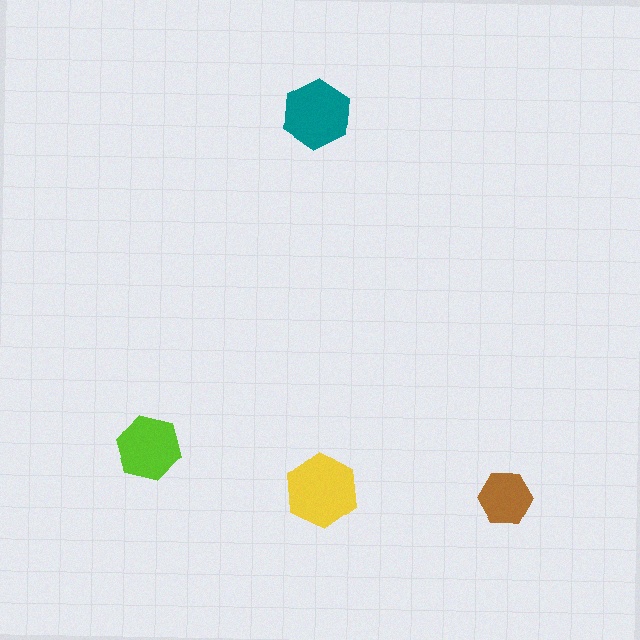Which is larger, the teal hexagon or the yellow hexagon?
The yellow one.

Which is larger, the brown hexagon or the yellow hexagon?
The yellow one.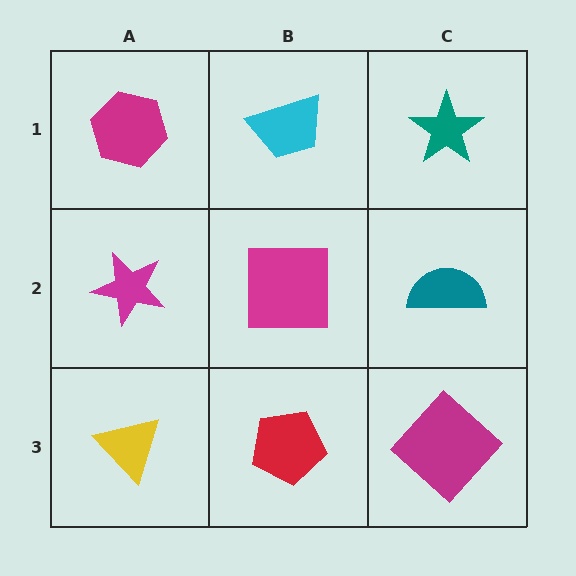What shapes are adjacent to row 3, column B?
A magenta square (row 2, column B), a yellow triangle (row 3, column A), a magenta diamond (row 3, column C).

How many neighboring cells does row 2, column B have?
4.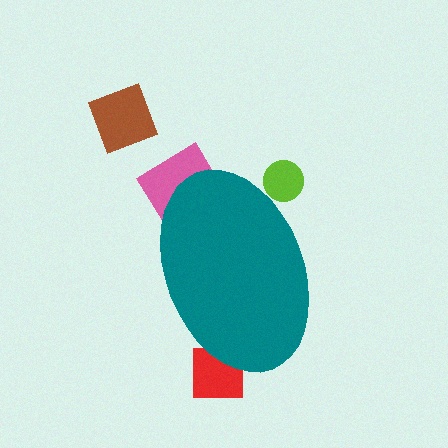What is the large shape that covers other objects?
A teal ellipse.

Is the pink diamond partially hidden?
Yes, the pink diamond is partially hidden behind the teal ellipse.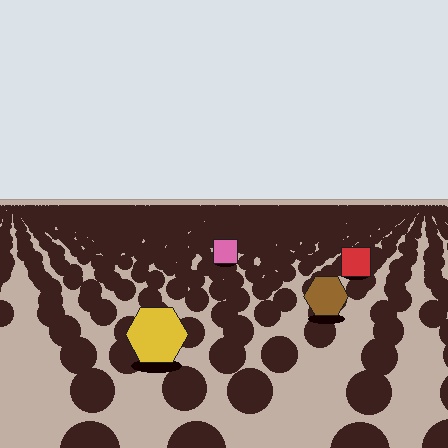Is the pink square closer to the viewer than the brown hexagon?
No. The brown hexagon is closer — you can tell from the texture gradient: the ground texture is coarser near it.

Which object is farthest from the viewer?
The pink square is farthest from the viewer. It appears smaller and the ground texture around it is denser.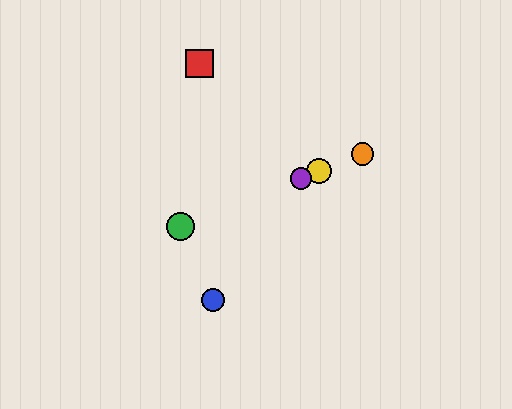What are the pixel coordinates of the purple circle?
The purple circle is at (301, 178).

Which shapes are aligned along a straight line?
The green circle, the yellow circle, the purple circle, the orange circle are aligned along a straight line.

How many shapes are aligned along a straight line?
4 shapes (the green circle, the yellow circle, the purple circle, the orange circle) are aligned along a straight line.